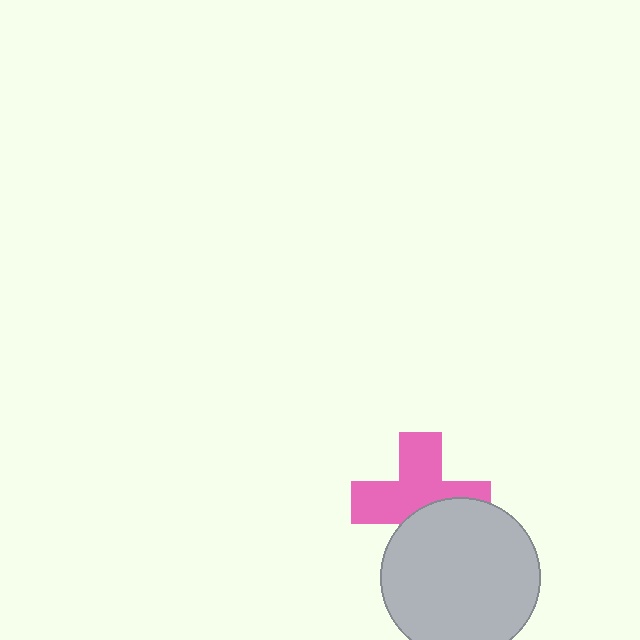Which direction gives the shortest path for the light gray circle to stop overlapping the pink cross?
Moving down gives the shortest separation.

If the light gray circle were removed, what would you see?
You would see the complete pink cross.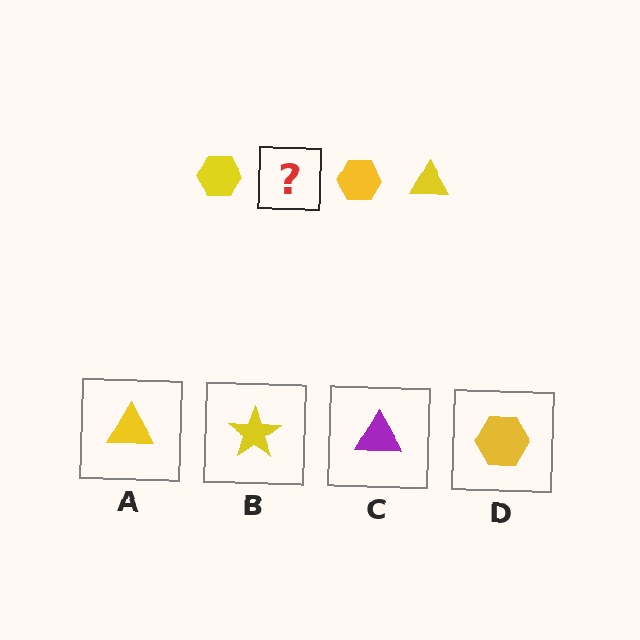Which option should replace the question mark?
Option A.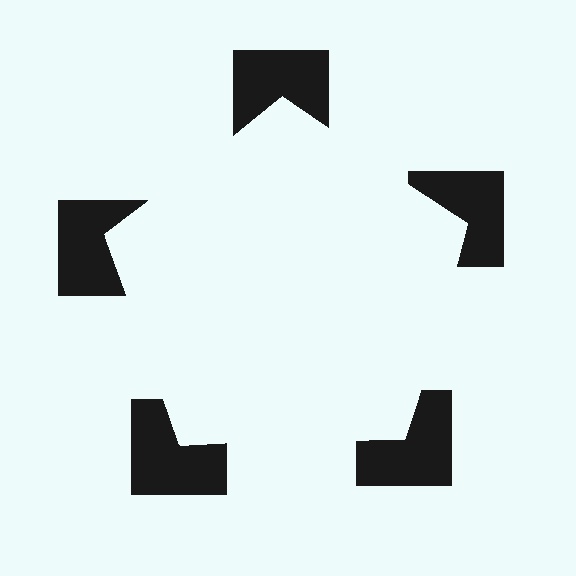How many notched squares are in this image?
There are 5 — one at each vertex of the illusory pentagon.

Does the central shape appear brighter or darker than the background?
It typically appears slightly brighter than the background, even though no actual brightness change is drawn.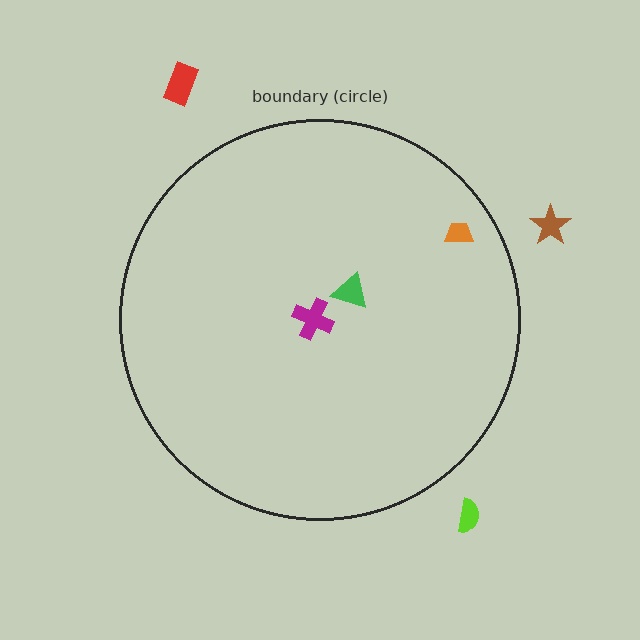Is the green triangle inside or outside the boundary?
Inside.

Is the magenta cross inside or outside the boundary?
Inside.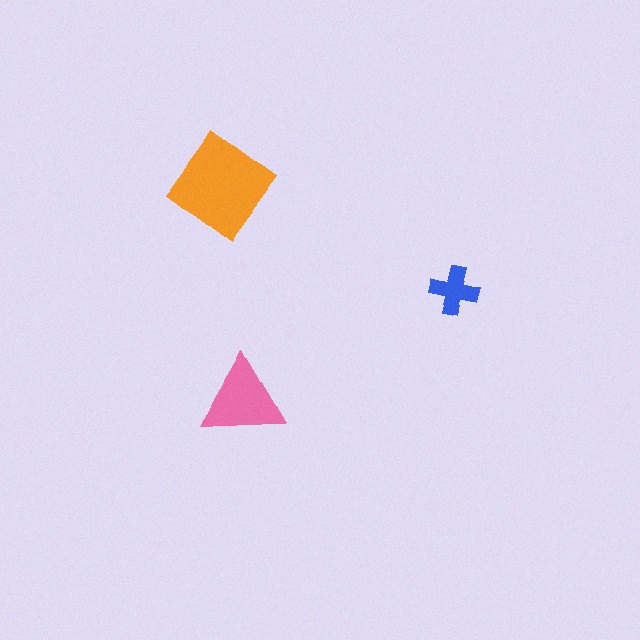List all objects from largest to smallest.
The orange diamond, the pink triangle, the blue cross.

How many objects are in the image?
There are 3 objects in the image.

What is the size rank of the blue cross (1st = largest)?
3rd.